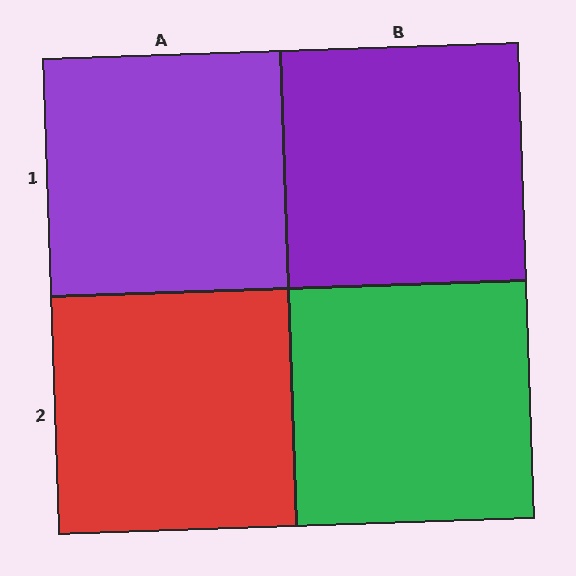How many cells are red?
1 cell is red.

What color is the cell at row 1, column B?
Purple.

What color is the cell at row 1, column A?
Purple.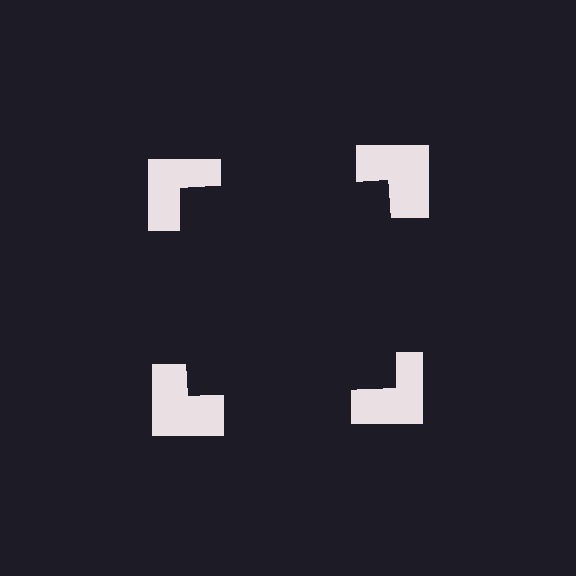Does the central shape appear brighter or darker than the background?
It typically appears slightly darker than the background, even though no actual brightness change is drawn.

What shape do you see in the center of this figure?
An illusory square — its edges are inferred from the aligned wedge cuts in the notched squares, not physically drawn.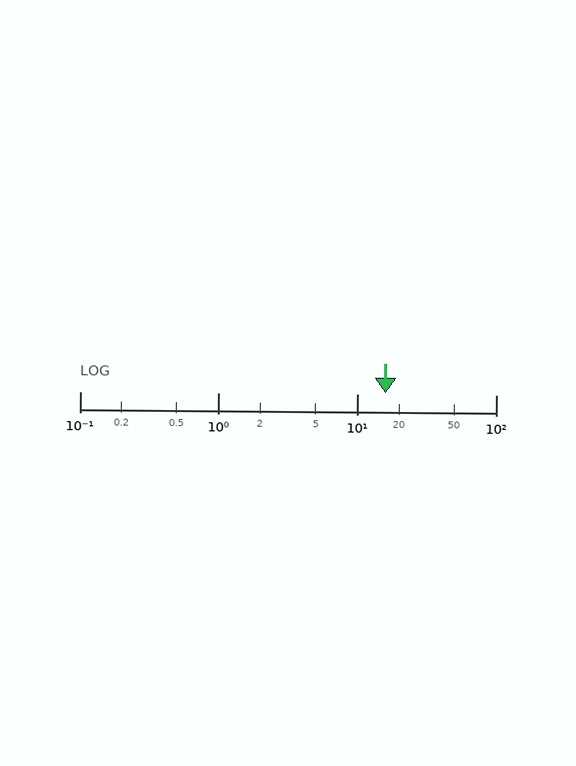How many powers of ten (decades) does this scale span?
The scale spans 3 decades, from 0.1 to 100.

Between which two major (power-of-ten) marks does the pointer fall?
The pointer is between 10 and 100.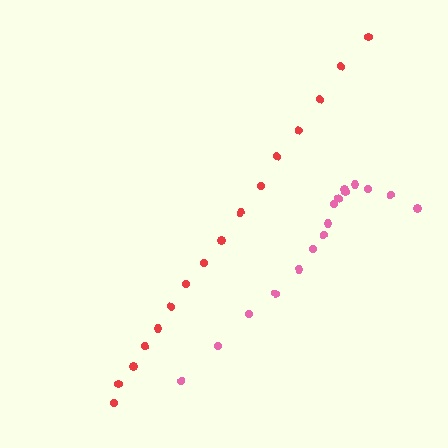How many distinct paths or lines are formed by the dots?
There are 2 distinct paths.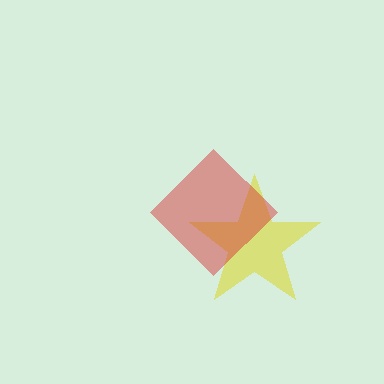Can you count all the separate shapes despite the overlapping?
Yes, there are 2 separate shapes.